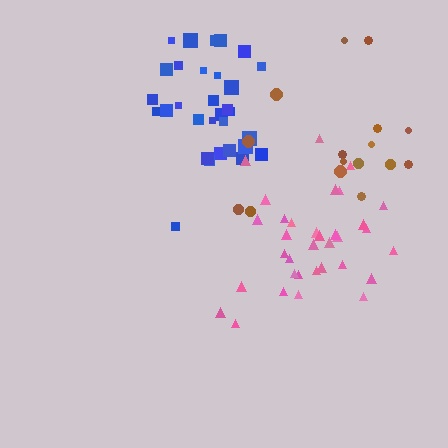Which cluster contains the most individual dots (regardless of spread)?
Pink (35).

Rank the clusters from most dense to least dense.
blue, pink, brown.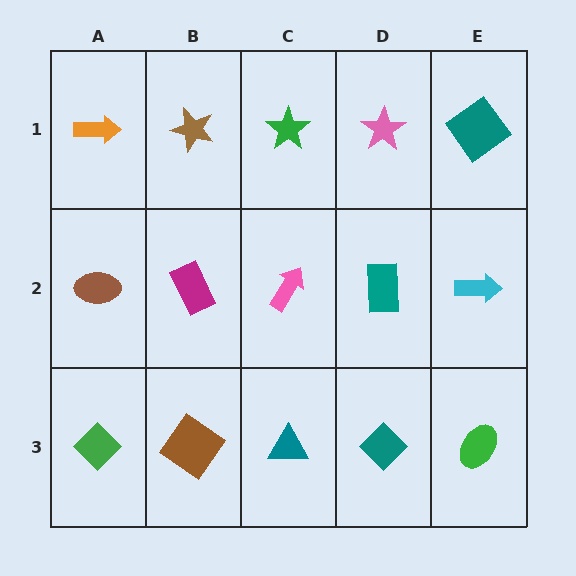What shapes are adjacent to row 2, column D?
A pink star (row 1, column D), a teal diamond (row 3, column D), a pink arrow (row 2, column C), a cyan arrow (row 2, column E).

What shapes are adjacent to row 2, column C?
A green star (row 1, column C), a teal triangle (row 3, column C), a magenta rectangle (row 2, column B), a teal rectangle (row 2, column D).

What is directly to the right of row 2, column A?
A magenta rectangle.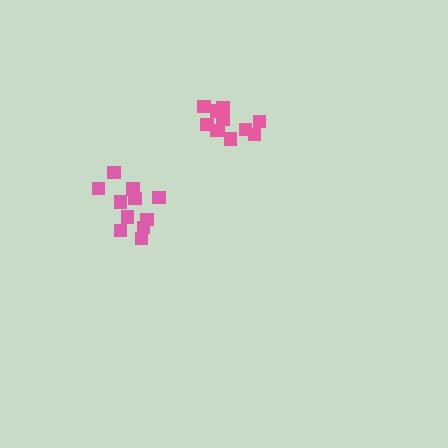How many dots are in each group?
Group 1: 11 dots, Group 2: 11 dots (22 total).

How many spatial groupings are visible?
There are 2 spatial groupings.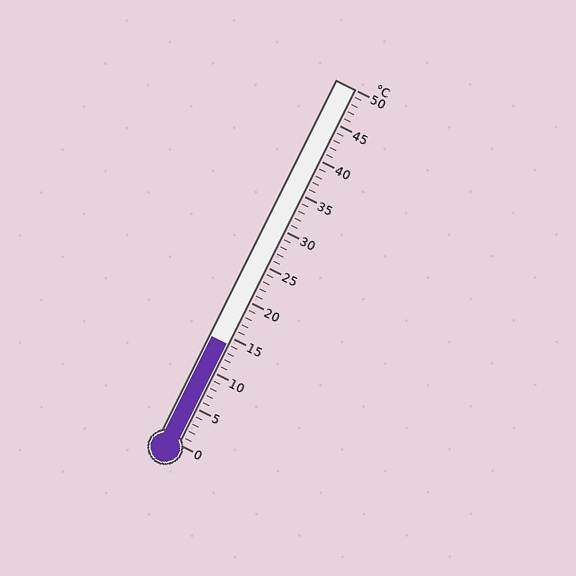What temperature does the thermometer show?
The thermometer shows approximately 14°C.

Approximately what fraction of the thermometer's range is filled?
The thermometer is filled to approximately 30% of its range.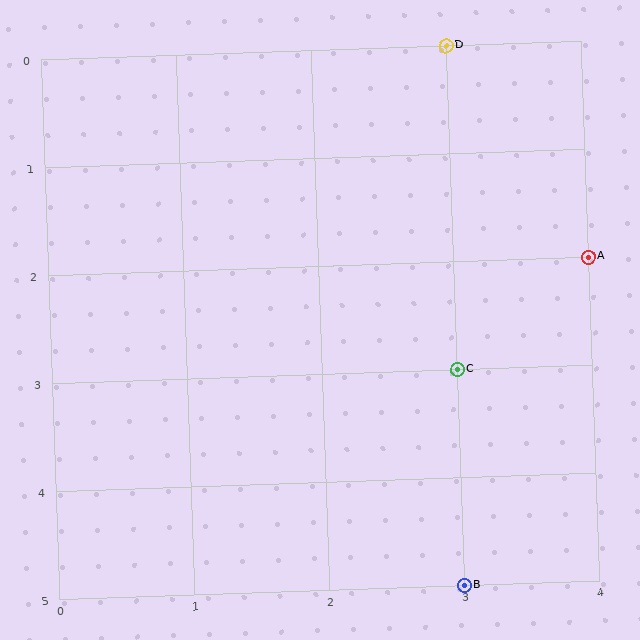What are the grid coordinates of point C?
Point C is at grid coordinates (3, 3).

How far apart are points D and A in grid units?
Points D and A are 1 column and 2 rows apart (about 2.2 grid units diagonally).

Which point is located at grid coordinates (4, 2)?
Point A is at (4, 2).